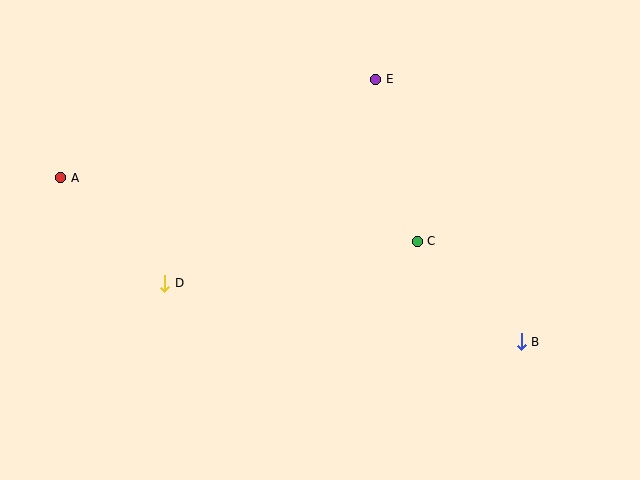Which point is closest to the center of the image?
Point C at (417, 241) is closest to the center.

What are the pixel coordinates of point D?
Point D is at (165, 283).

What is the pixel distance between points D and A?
The distance between D and A is 148 pixels.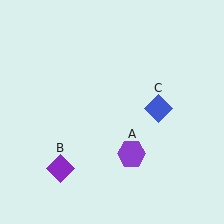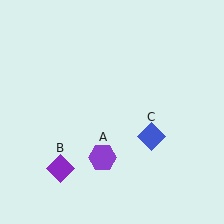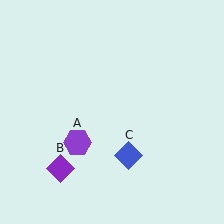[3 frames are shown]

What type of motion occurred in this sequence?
The purple hexagon (object A), blue diamond (object C) rotated clockwise around the center of the scene.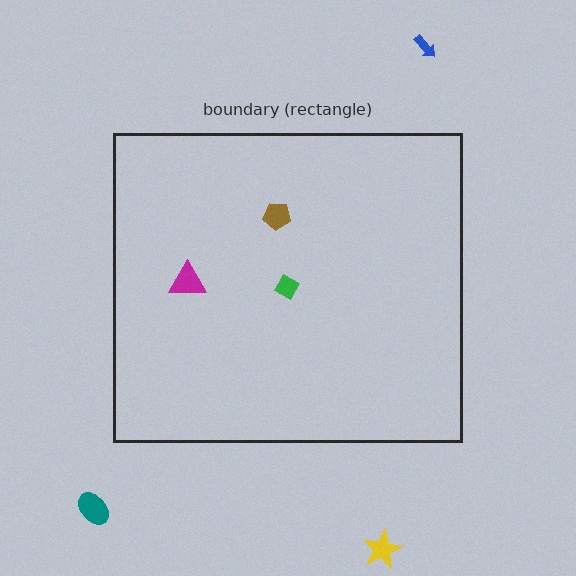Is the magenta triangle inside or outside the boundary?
Inside.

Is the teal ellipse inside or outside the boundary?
Outside.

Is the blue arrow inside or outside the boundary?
Outside.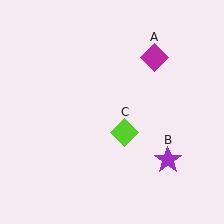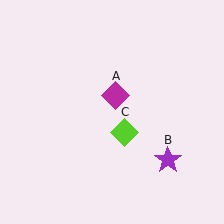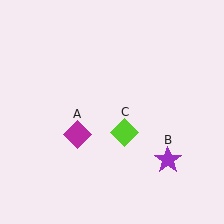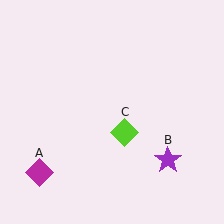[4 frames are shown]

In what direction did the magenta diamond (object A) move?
The magenta diamond (object A) moved down and to the left.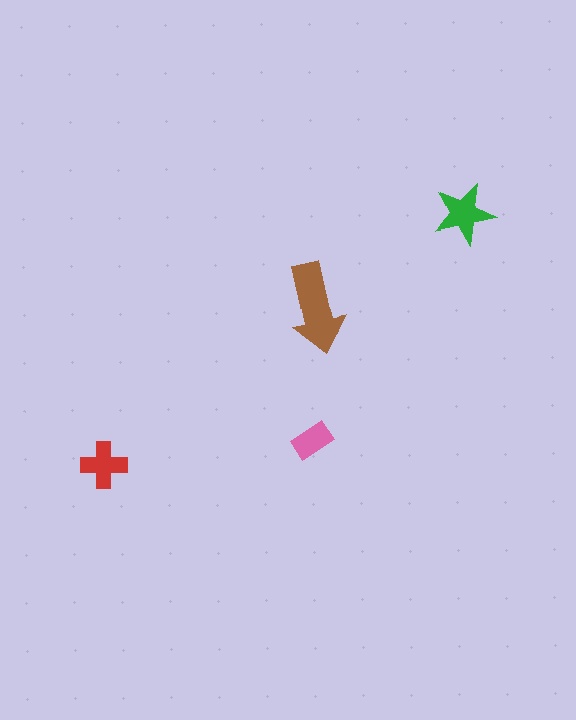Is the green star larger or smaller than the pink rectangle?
Larger.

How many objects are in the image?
There are 4 objects in the image.